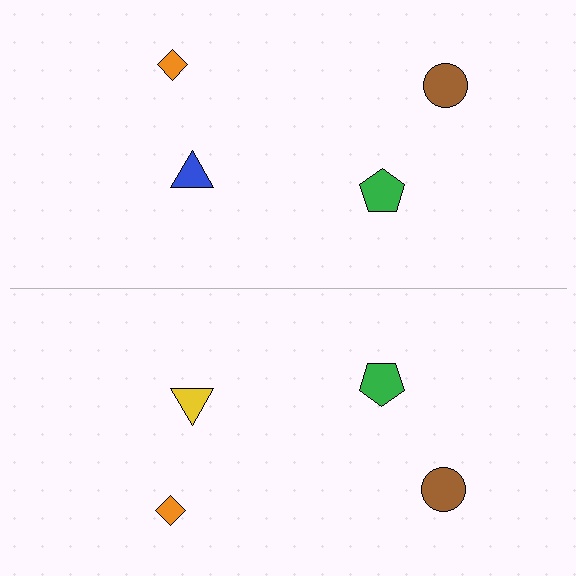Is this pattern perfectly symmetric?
No, the pattern is not perfectly symmetric. The yellow triangle on the bottom side breaks the symmetry — its mirror counterpart is blue.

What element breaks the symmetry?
The yellow triangle on the bottom side breaks the symmetry — its mirror counterpart is blue.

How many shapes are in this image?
There are 8 shapes in this image.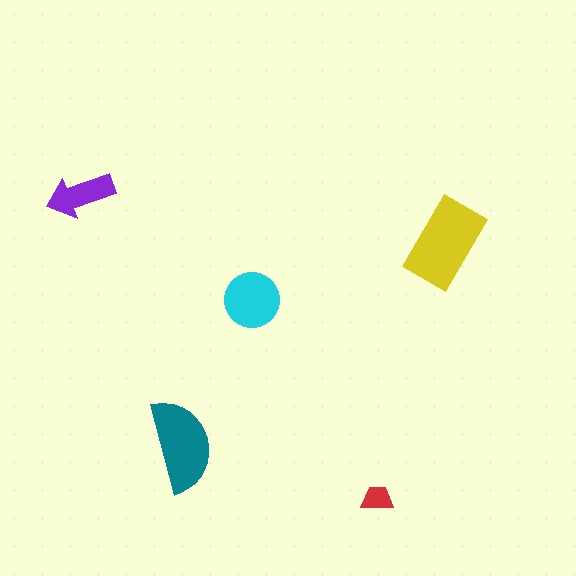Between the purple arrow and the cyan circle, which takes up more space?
The cyan circle.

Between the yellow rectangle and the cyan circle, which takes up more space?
The yellow rectangle.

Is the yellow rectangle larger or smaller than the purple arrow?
Larger.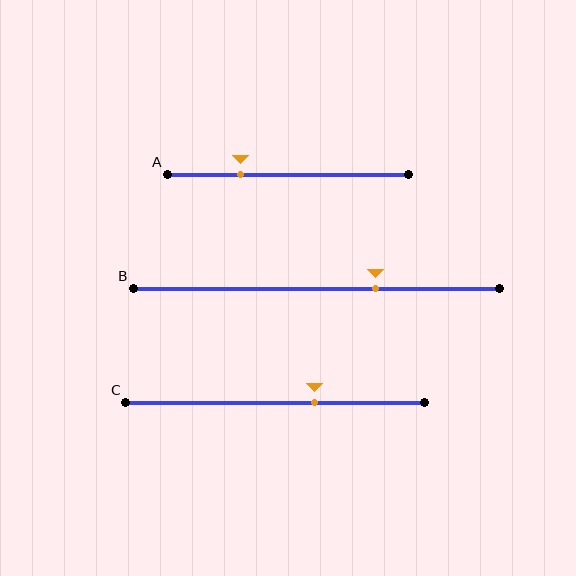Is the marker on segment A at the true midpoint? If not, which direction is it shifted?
No, the marker on segment A is shifted to the left by about 20% of the segment length.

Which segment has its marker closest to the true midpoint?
Segment C has its marker closest to the true midpoint.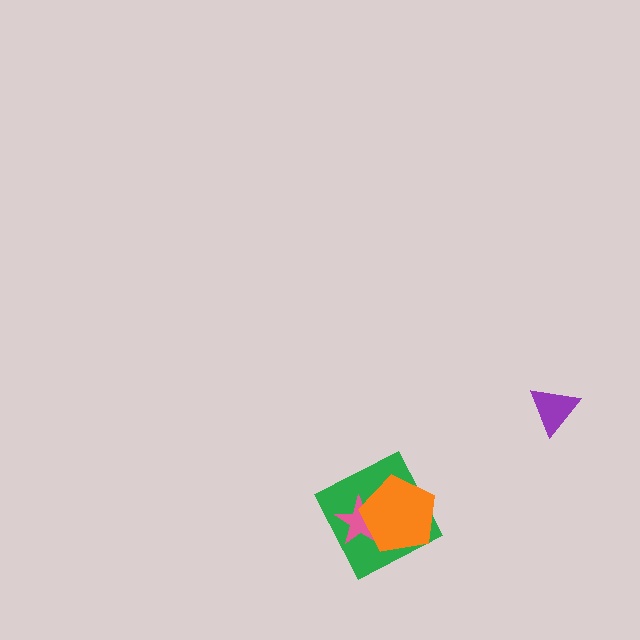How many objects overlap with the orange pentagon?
2 objects overlap with the orange pentagon.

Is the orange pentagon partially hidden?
No, no other shape covers it.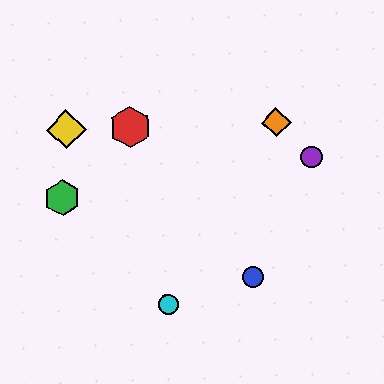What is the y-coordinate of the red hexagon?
The red hexagon is at y≈127.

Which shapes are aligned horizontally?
The red hexagon, the yellow diamond, the orange diamond are aligned horizontally.